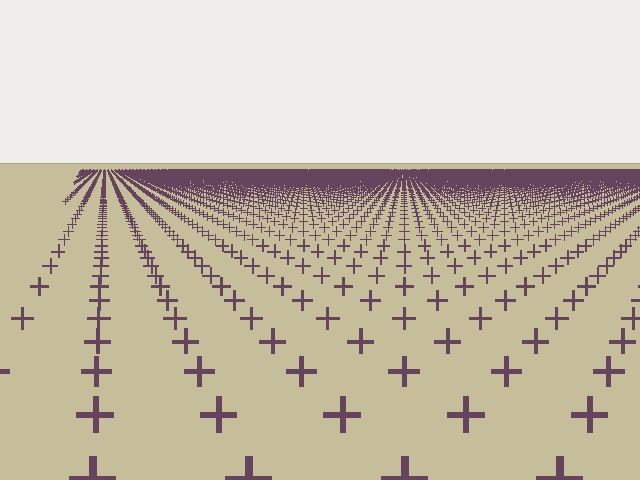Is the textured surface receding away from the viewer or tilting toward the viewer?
The surface is receding away from the viewer. Texture elements get smaller and denser toward the top.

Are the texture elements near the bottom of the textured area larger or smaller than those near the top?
Larger. Near the bottom, elements are closer to the viewer and appear at a bigger on-screen size.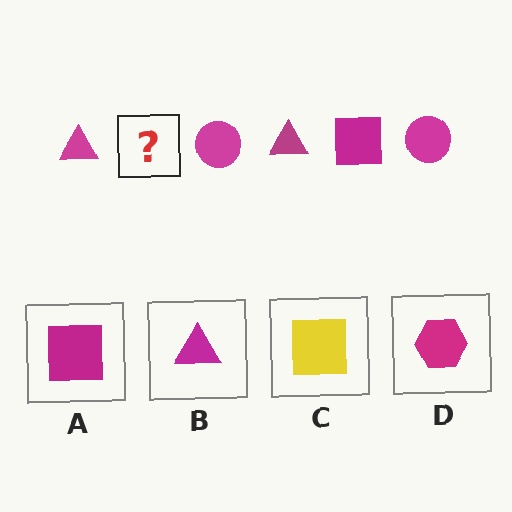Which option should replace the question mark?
Option A.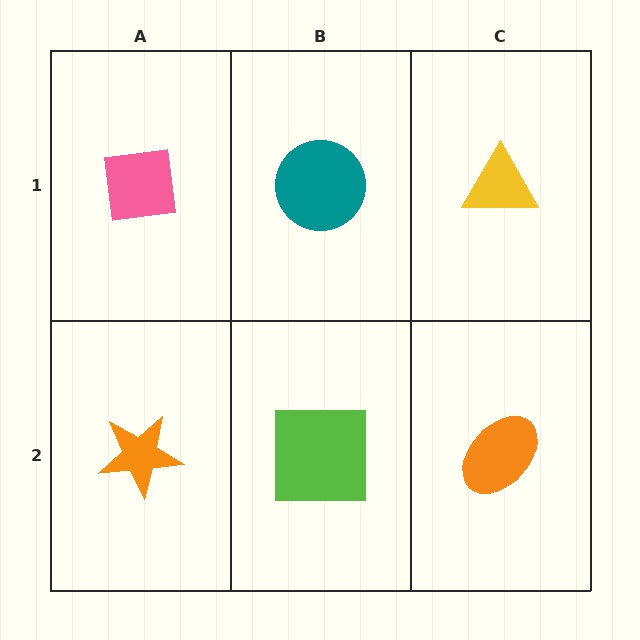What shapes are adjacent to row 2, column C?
A yellow triangle (row 1, column C), a lime square (row 2, column B).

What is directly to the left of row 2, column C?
A lime square.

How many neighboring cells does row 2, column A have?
2.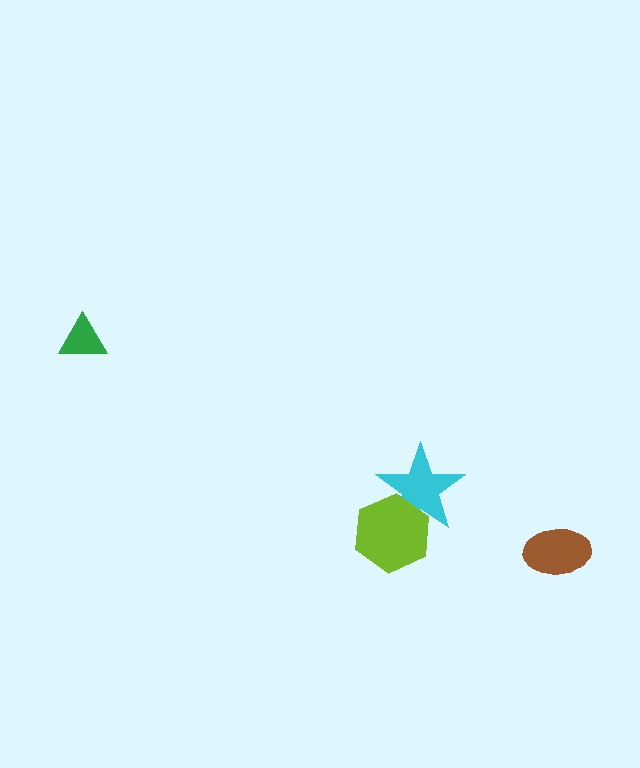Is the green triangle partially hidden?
No, no other shape covers it.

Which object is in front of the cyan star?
The lime hexagon is in front of the cyan star.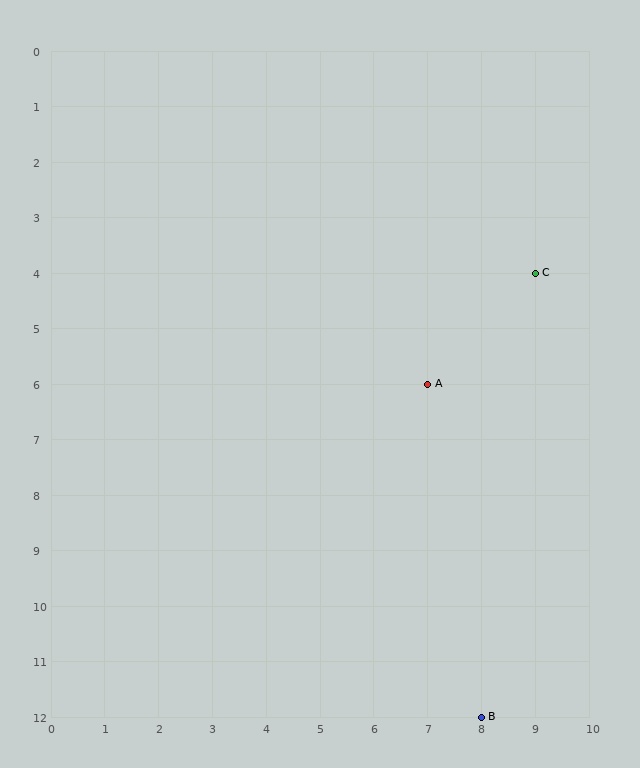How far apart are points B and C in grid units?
Points B and C are 1 column and 8 rows apart (about 8.1 grid units diagonally).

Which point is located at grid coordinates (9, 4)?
Point C is at (9, 4).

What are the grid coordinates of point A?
Point A is at grid coordinates (7, 6).